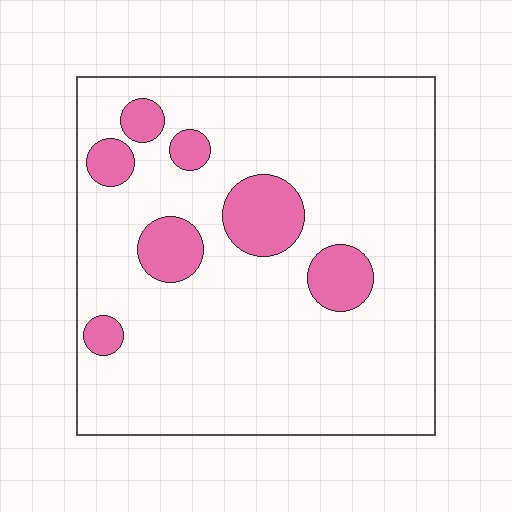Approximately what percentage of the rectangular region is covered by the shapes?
Approximately 15%.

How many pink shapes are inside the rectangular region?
7.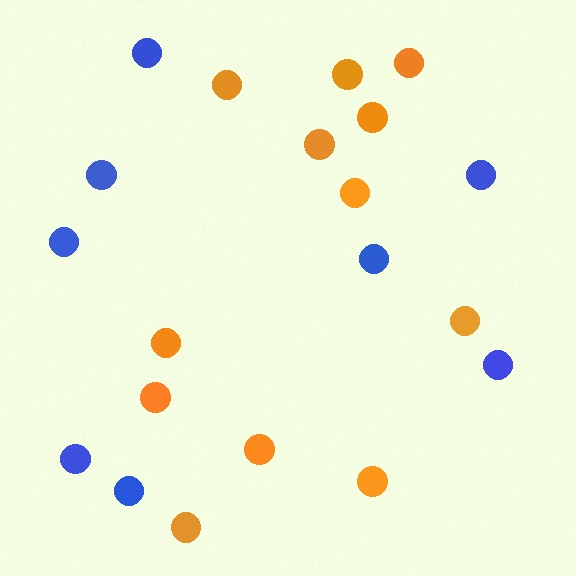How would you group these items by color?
There are 2 groups: one group of orange circles (12) and one group of blue circles (8).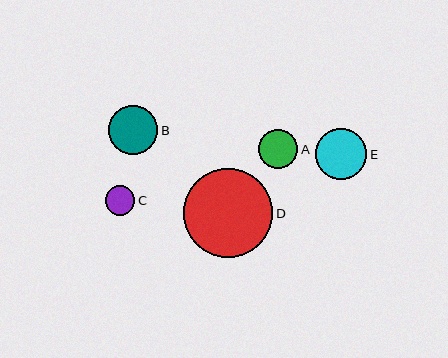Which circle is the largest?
Circle D is the largest with a size of approximately 89 pixels.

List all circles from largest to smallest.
From largest to smallest: D, E, B, A, C.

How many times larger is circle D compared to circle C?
Circle D is approximately 3.0 times the size of circle C.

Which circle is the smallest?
Circle C is the smallest with a size of approximately 30 pixels.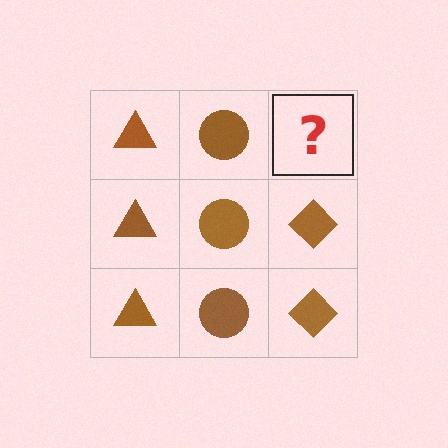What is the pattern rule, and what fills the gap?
The rule is that each column has a consistent shape. The gap should be filled with a brown diamond.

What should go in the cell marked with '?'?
The missing cell should contain a brown diamond.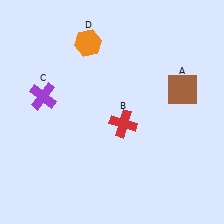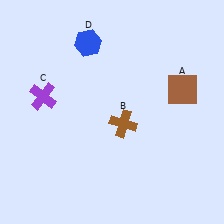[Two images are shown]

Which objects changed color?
B changed from red to brown. D changed from orange to blue.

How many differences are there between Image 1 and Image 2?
There are 2 differences between the two images.